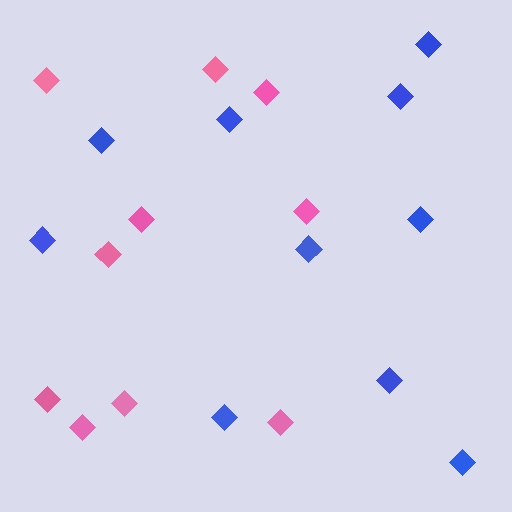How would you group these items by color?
There are 2 groups: one group of pink diamonds (10) and one group of blue diamonds (10).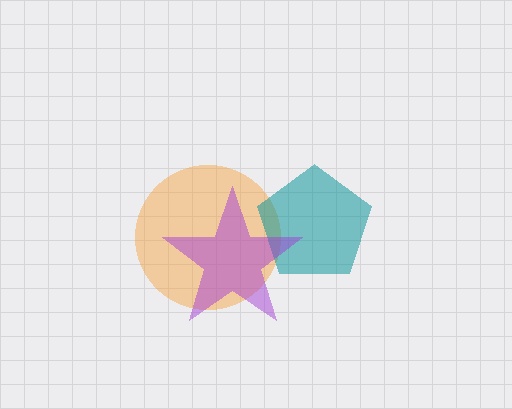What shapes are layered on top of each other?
The layered shapes are: an orange circle, a teal pentagon, a purple star.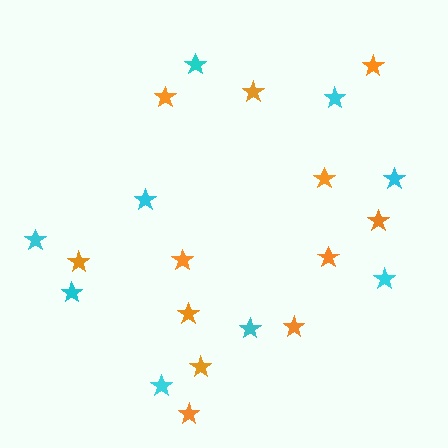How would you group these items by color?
There are 2 groups: one group of cyan stars (9) and one group of orange stars (12).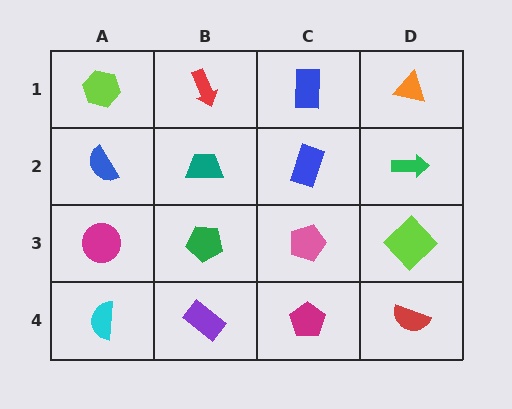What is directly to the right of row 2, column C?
A green arrow.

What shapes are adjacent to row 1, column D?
A green arrow (row 2, column D), a blue rectangle (row 1, column C).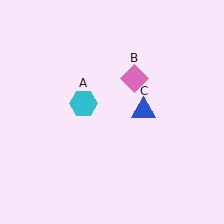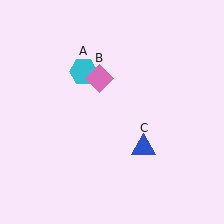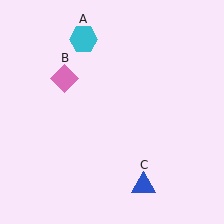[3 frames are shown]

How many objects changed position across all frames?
3 objects changed position: cyan hexagon (object A), pink diamond (object B), blue triangle (object C).